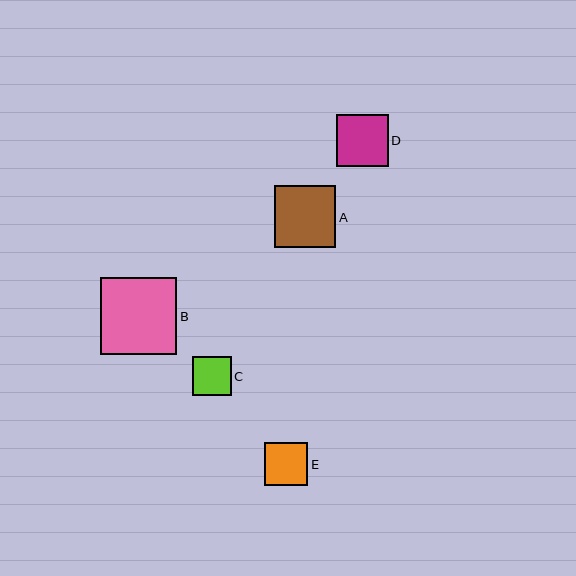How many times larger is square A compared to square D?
Square A is approximately 1.2 times the size of square D.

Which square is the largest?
Square B is the largest with a size of approximately 77 pixels.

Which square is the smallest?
Square C is the smallest with a size of approximately 39 pixels.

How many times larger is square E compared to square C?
Square E is approximately 1.1 times the size of square C.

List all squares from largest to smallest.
From largest to smallest: B, A, D, E, C.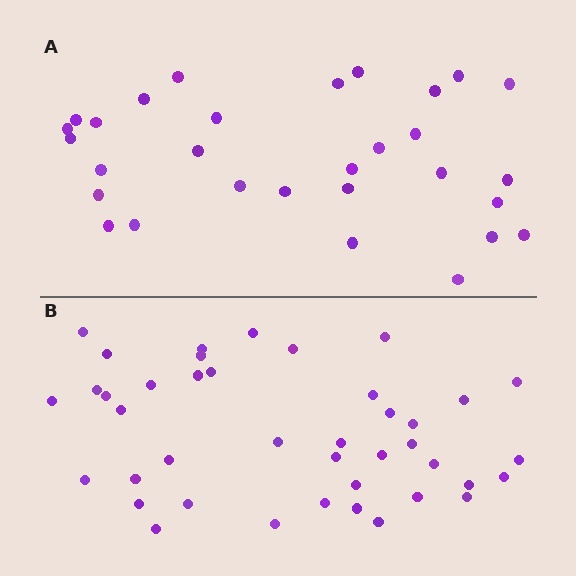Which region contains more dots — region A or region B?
Region B (the bottom region) has more dots.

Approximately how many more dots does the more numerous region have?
Region B has roughly 12 or so more dots than region A.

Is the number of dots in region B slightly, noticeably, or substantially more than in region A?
Region B has noticeably more, but not dramatically so. The ratio is roughly 1.4 to 1.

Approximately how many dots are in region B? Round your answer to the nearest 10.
About 40 dots. (The exact count is 41, which rounds to 40.)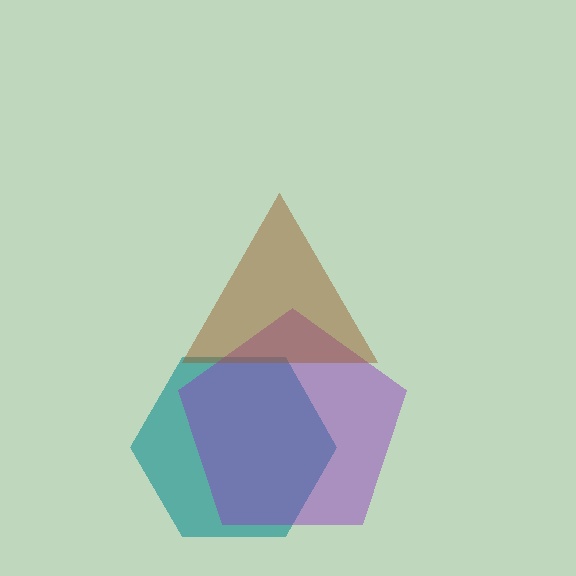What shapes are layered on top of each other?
The layered shapes are: a teal hexagon, a purple pentagon, a brown triangle.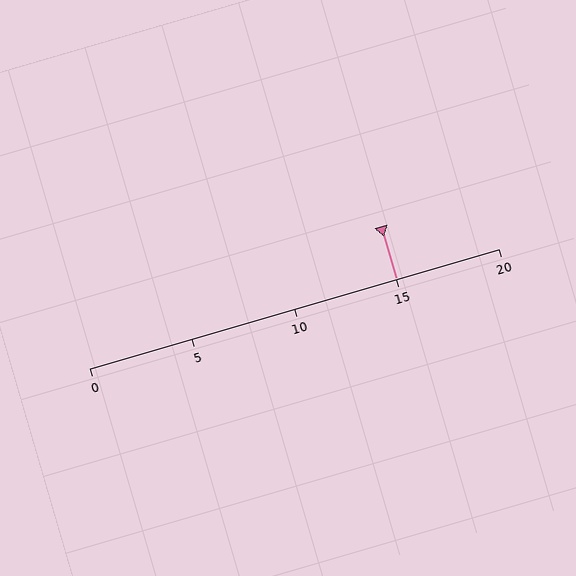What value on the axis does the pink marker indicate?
The marker indicates approximately 15.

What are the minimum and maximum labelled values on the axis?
The axis runs from 0 to 20.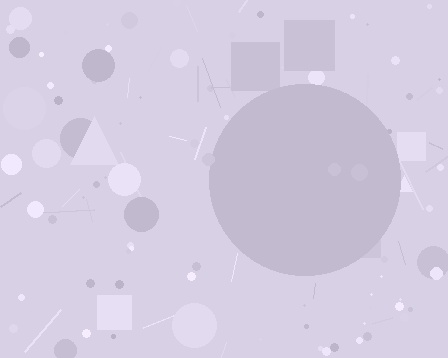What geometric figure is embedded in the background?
A circle is embedded in the background.